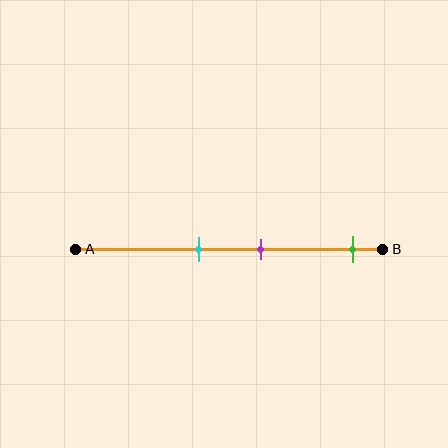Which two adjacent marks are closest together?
The cyan and purple marks are the closest adjacent pair.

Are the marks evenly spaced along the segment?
No, the marks are not evenly spaced.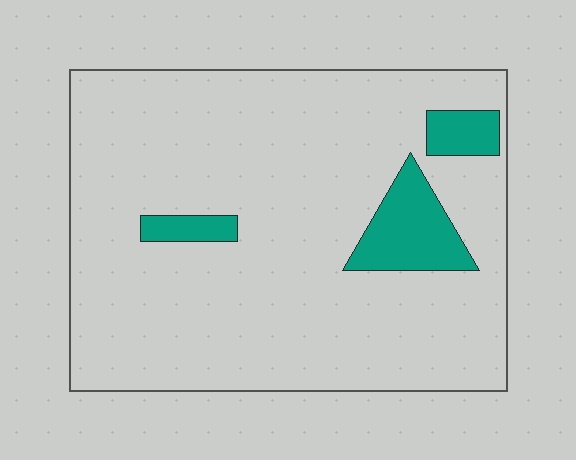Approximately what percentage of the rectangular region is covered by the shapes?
Approximately 10%.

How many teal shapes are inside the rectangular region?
3.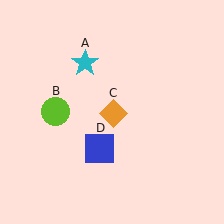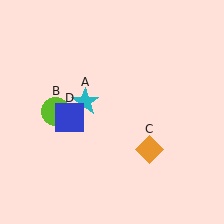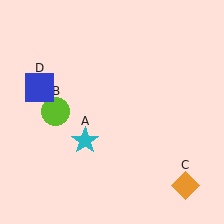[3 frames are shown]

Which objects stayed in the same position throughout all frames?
Lime circle (object B) remained stationary.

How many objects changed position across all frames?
3 objects changed position: cyan star (object A), orange diamond (object C), blue square (object D).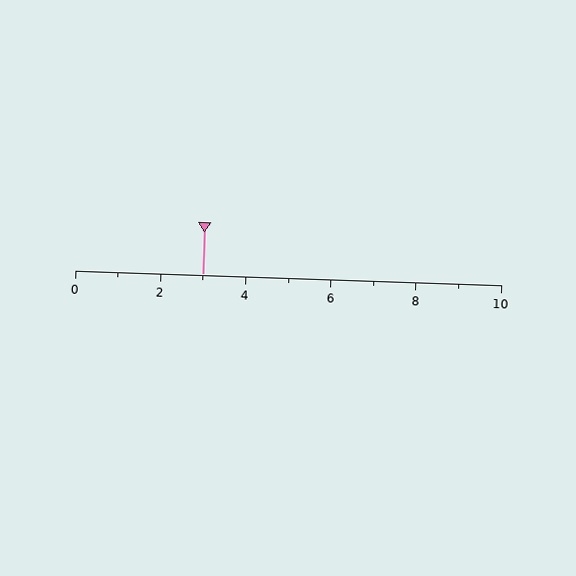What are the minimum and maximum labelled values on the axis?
The axis runs from 0 to 10.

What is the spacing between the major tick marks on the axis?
The major ticks are spaced 2 apart.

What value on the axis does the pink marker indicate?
The marker indicates approximately 3.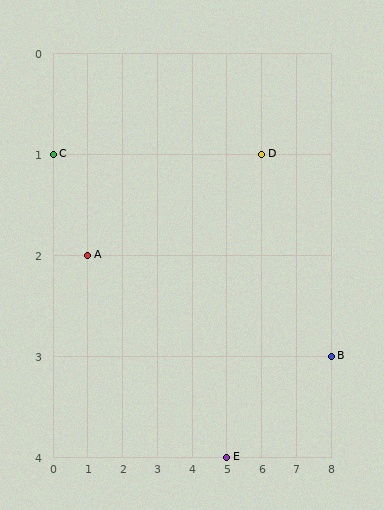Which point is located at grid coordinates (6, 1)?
Point D is at (6, 1).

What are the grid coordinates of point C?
Point C is at grid coordinates (0, 1).